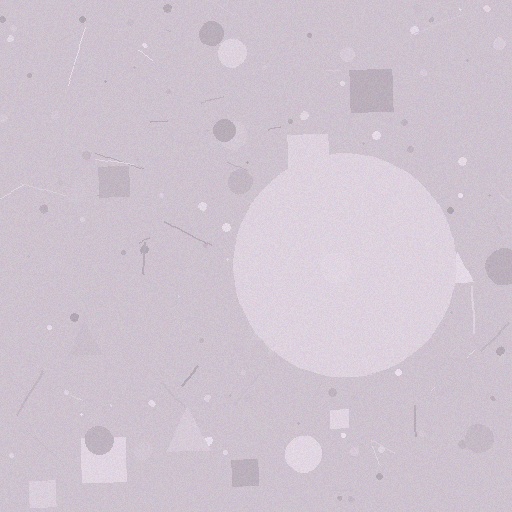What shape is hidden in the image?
A circle is hidden in the image.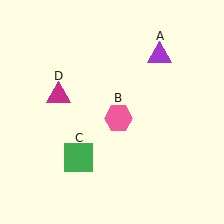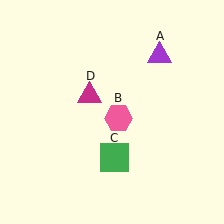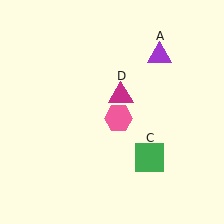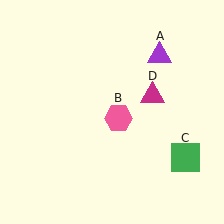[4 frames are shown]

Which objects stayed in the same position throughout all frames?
Purple triangle (object A) and pink hexagon (object B) remained stationary.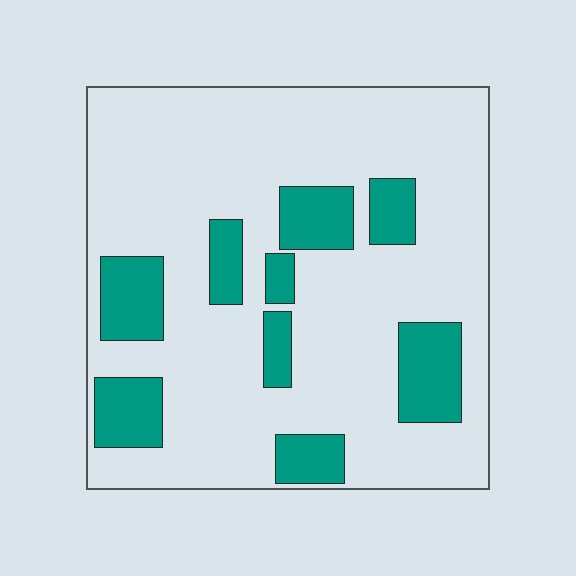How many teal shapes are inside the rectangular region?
9.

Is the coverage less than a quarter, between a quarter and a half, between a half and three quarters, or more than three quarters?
Less than a quarter.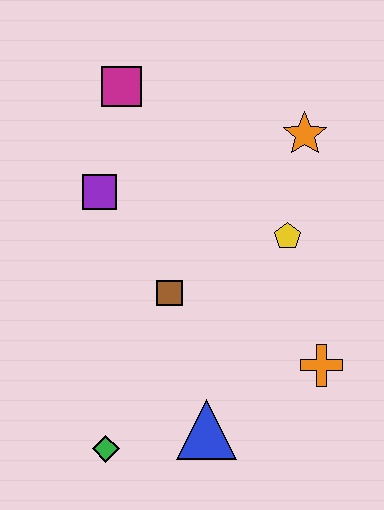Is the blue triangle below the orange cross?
Yes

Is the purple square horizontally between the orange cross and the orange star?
No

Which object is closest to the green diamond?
The blue triangle is closest to the green diamond.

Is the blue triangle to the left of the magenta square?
No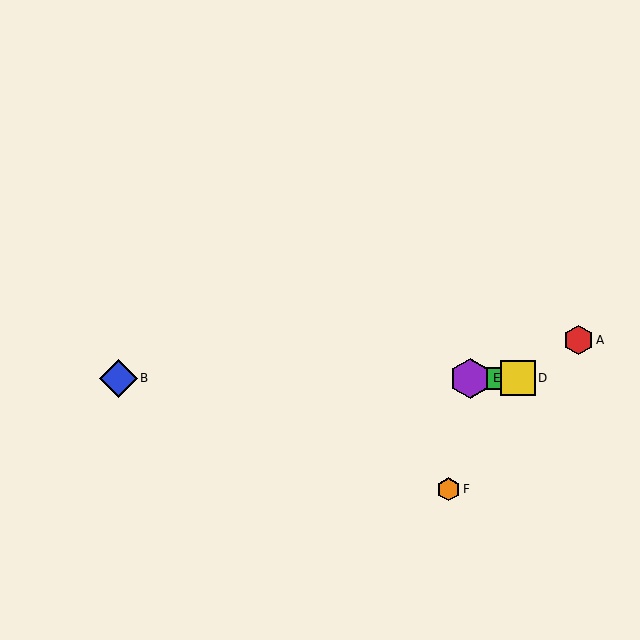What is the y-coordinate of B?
Object B is at y≈378.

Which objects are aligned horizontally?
Objects B, C, D, E are aligned horizontally.